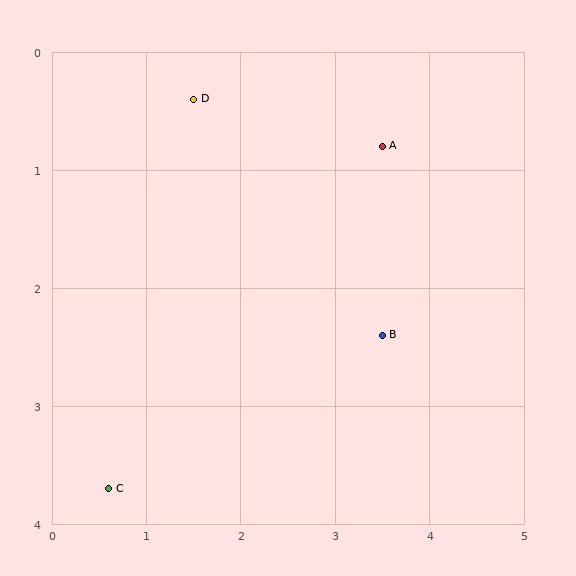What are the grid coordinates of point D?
Point D is at approximately (1.5, 0.4).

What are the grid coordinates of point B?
Point B is at approximately (3.5, 2.4).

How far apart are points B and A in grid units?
Points B and A are about 1.6 grid units apart.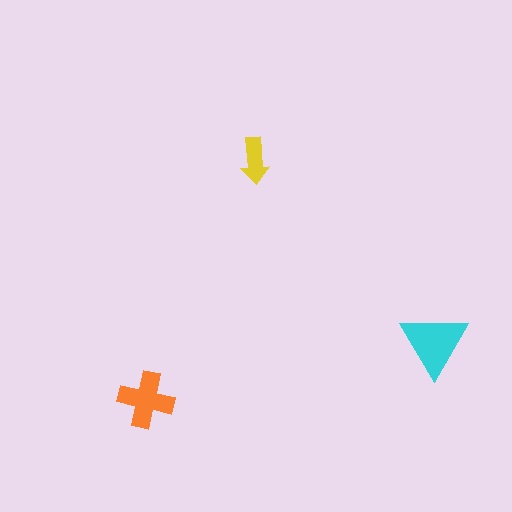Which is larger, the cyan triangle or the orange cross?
The cyan triangle.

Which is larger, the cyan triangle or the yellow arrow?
The cyan triangle.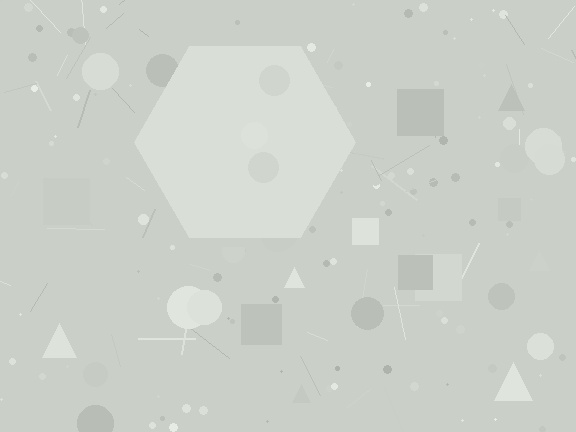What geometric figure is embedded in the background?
A hexagon is embedded in the background.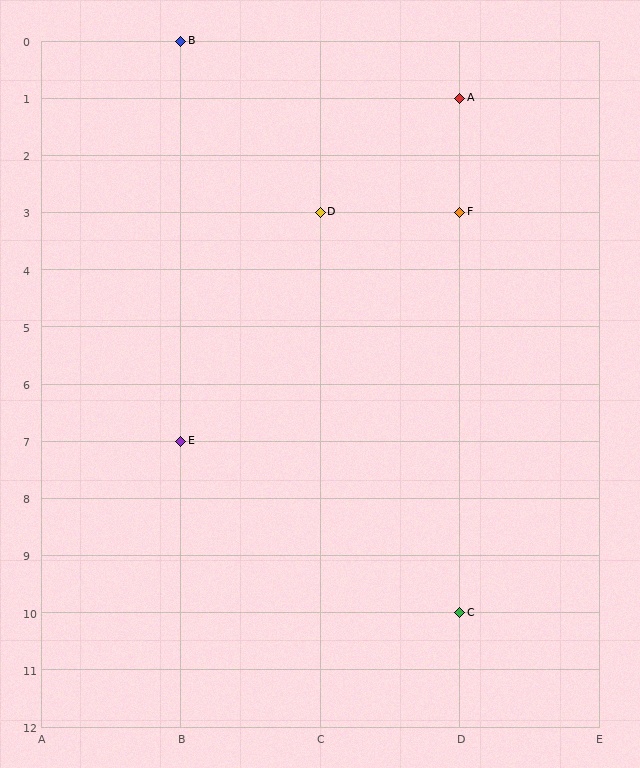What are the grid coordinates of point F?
Point F is at grid coordinates (D, 3).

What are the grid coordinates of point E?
Point E is at grid coordinates (B, 7).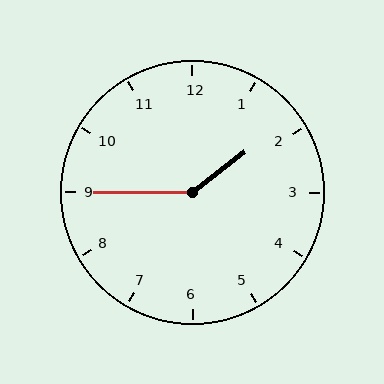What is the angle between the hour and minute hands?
Approximately 142 degrees.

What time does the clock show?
1:45.